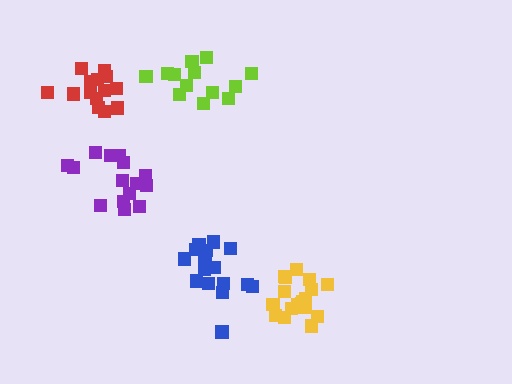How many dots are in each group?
Group 1: 19 dots, Group 2: 15 dots, Group 3: 14 dots, Group 4: 18 dots, Group 5: 13 dots (79 total).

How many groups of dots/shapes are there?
There are 5 groups.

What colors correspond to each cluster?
The clusters are colored: yellow, purple, red, blue, lime.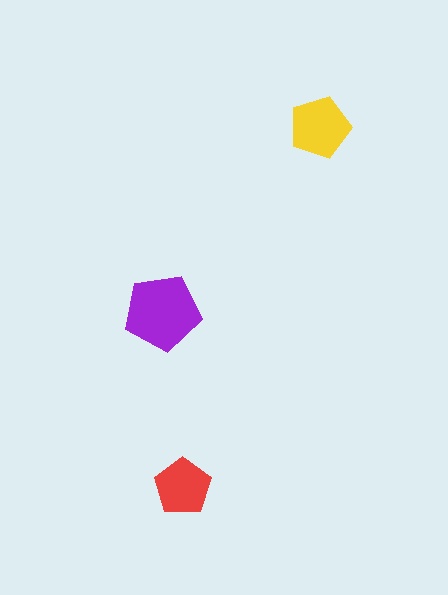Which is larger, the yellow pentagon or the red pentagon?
The yellow one.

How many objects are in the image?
There are 3 objects in the image.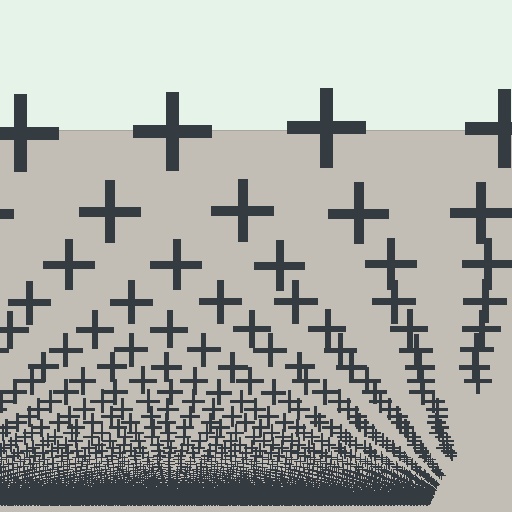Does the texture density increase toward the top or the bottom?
Density increases toward the bottom.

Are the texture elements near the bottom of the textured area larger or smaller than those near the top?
Smaller. The gradient is inverted — elements near the bottom are smaller and denser.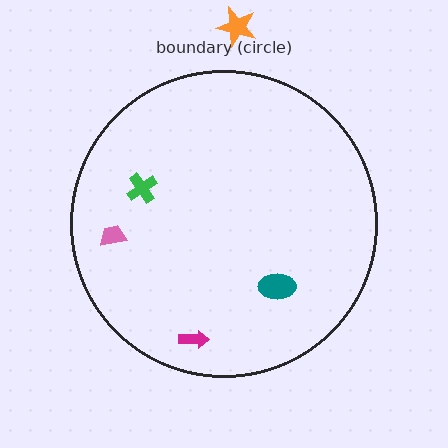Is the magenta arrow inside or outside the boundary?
Inside.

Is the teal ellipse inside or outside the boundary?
Inside.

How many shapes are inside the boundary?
4 inside, 1 outside.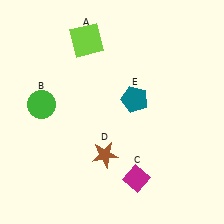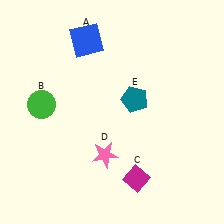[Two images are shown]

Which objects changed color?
A changed from lime to blue. D changed from brown to pink.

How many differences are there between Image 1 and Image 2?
There are 2 differences between the two images.